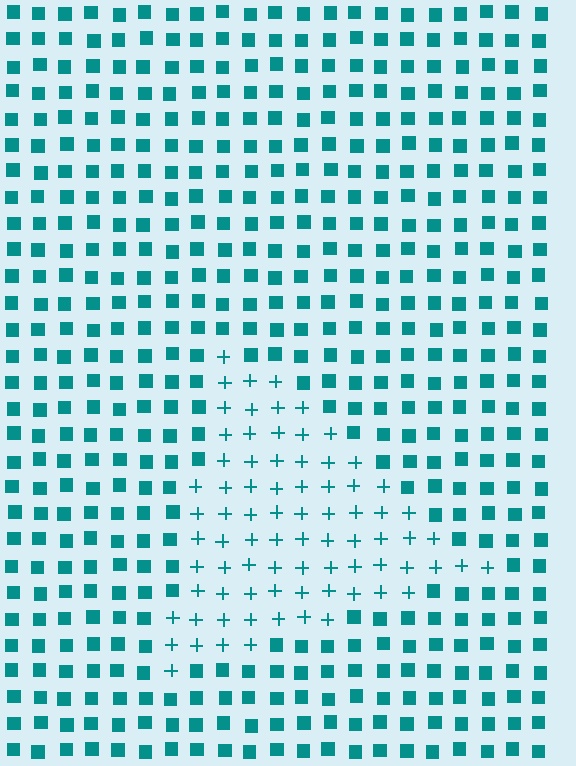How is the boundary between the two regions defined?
The boundary is defined by a change in element shape: plus signs inside vs. squares outside. All elements share the same color and spacing.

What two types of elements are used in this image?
The image uses plus signs inside the triangle region and squares outside it.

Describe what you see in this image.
The image is filled with small teal elements arranged in a uniform grid. A triangle-shaped region contains plus signs, while the surrounding area contains squares. The boundary is defined purely by the change in element shape.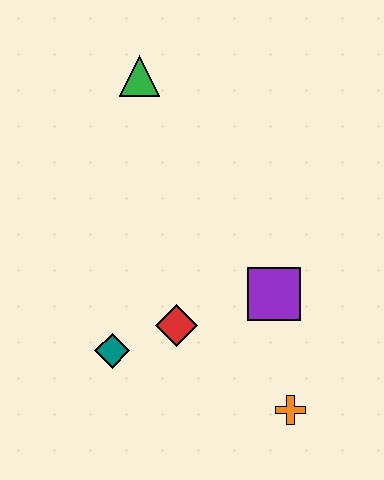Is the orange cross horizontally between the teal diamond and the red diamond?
No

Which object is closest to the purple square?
The red diamond is closest to the purple square.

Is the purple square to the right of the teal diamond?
Yes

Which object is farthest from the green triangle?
The orange cross is farthest from the green triangle.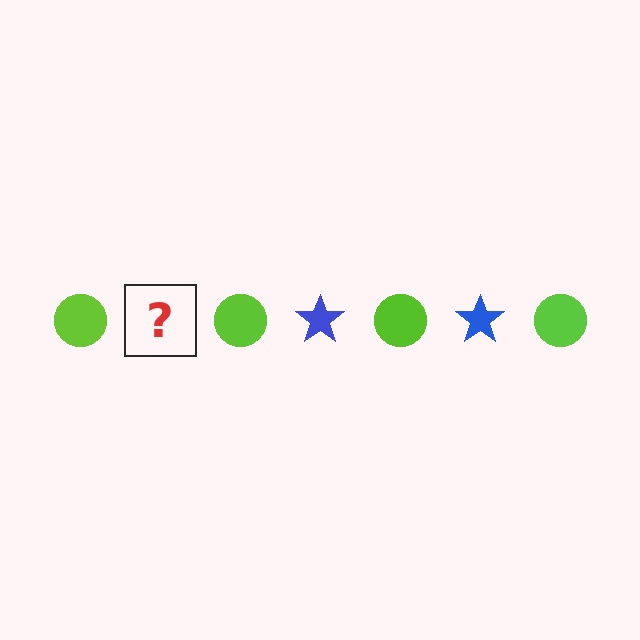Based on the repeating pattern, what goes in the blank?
The blank should be a blue star.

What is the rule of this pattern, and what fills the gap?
The rule is that the pattern alternates between lime circle and blue star. The gap should be filled with a blue star.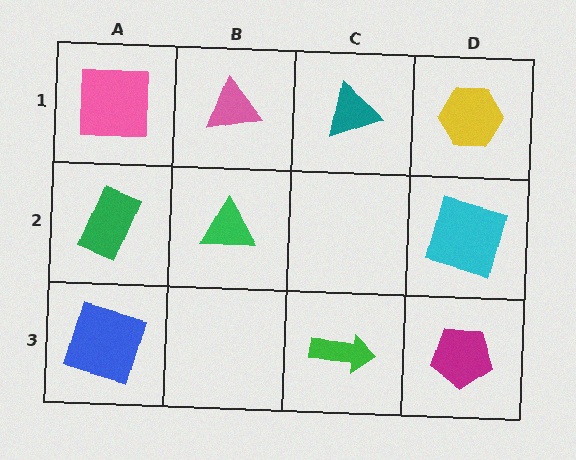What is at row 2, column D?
A cyan square.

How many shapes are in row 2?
3 shapes.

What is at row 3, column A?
A blue square.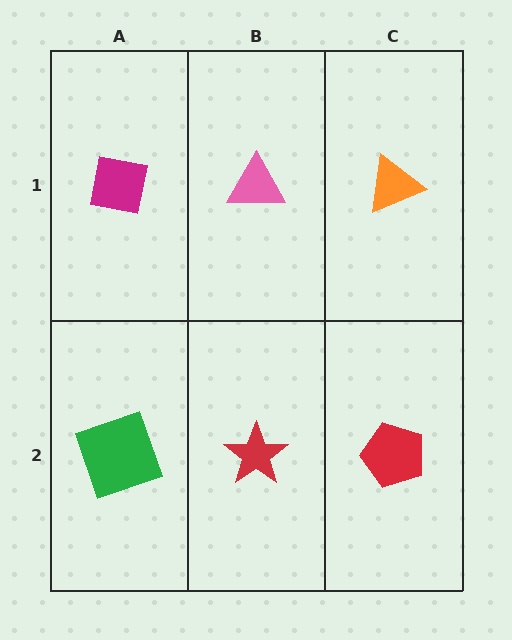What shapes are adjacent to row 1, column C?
A red pentagon (row 2, column C), a pink triangle (row 1, column B).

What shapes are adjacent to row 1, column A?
A green square (row 2, column A), a pink triangle (row 1, column B).